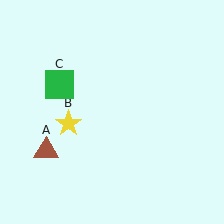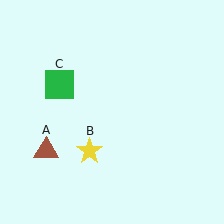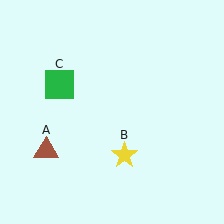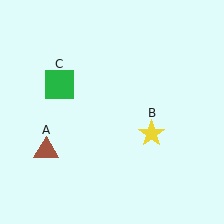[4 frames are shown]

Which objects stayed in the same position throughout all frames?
Brown triangle (object A) and green square (object C) remained stationary.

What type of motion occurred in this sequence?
The yellow star (object B) rotated counterclockwise around the center of the scene.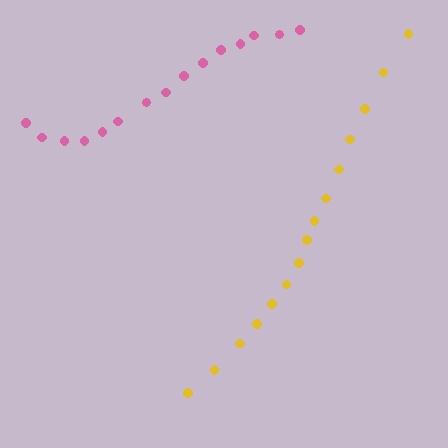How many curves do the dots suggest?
There are 2 distinct paths.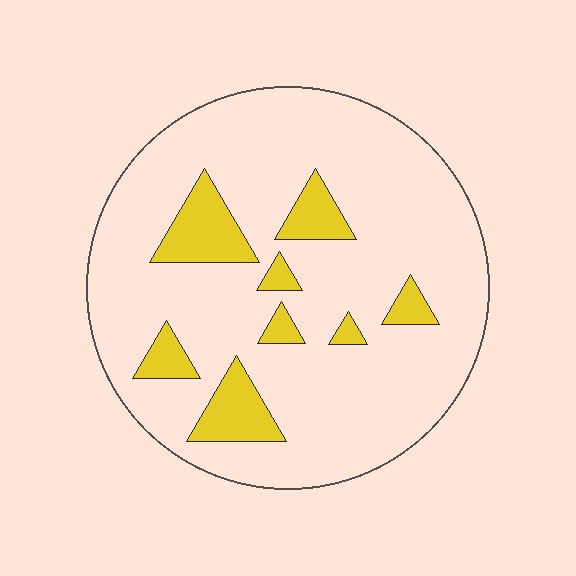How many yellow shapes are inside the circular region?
8.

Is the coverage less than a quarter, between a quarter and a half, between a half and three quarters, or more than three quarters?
Less than a quarter.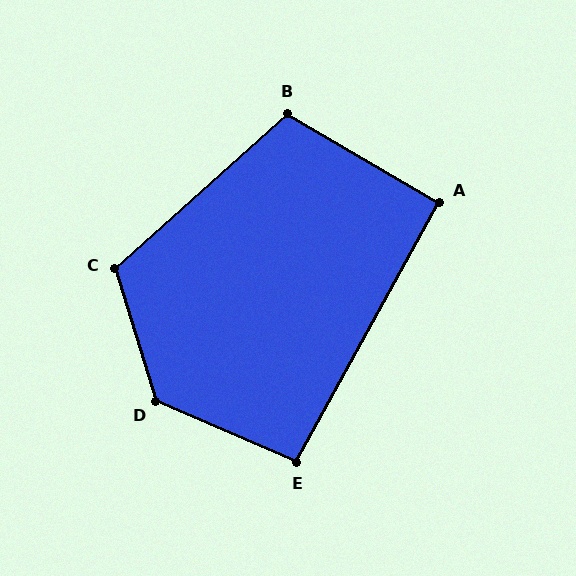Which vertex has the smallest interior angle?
A, at approximately 91 degrees.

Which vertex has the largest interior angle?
D, at approximately 130 degrees.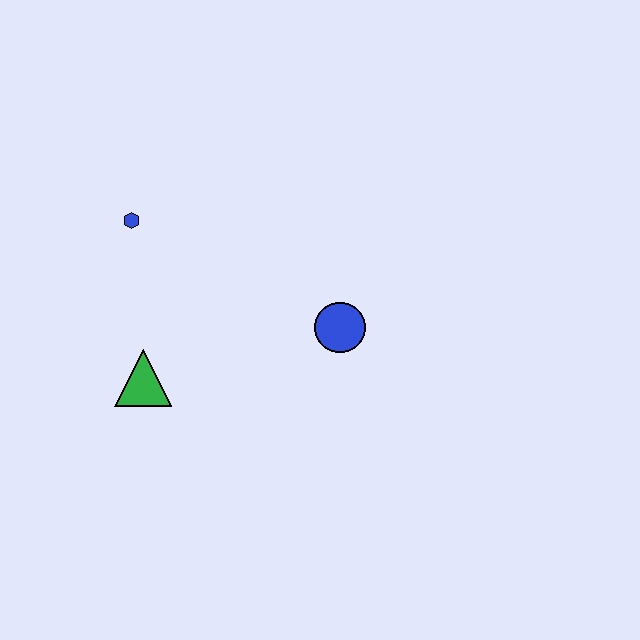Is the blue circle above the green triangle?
Yes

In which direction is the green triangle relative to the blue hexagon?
The green triangle is below the blue hexagon.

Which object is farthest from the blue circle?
The blue hexagon is farthest from the blue circle.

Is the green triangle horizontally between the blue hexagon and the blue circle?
Yes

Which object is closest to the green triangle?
The blue hexagon is closest to the green triangle.